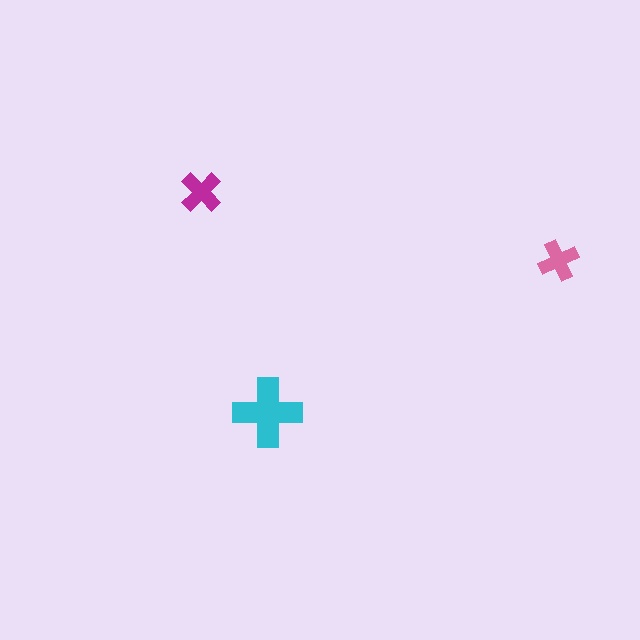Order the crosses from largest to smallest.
the cyan one, the magenta one, the pink one.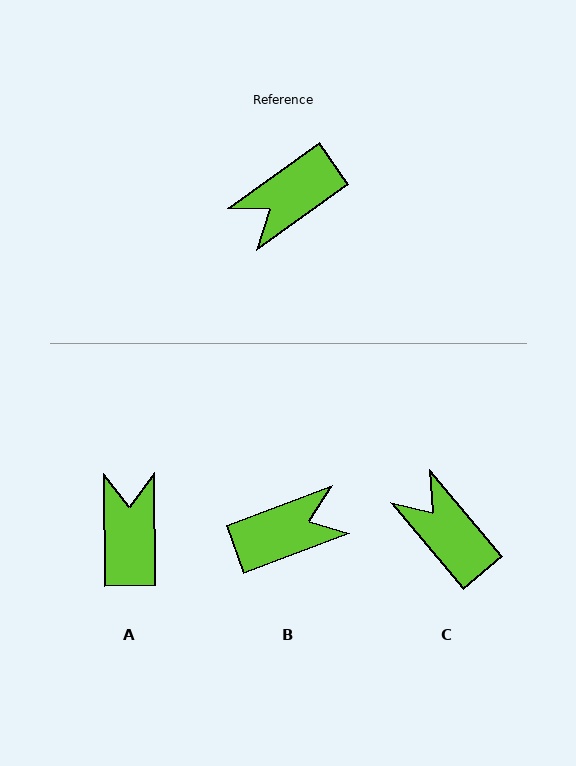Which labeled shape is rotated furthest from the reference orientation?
B, about 165 degrees away.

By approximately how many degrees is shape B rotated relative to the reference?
Approximately 165 degrees counter-clockwise.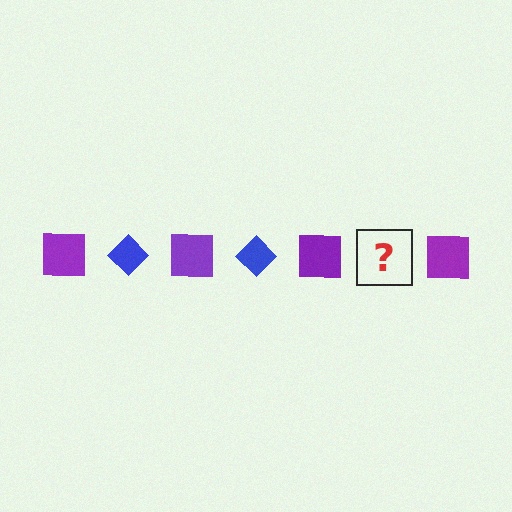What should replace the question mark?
The question mark should be replaced with a blue diamond.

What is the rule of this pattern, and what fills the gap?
The rule is that the pattern alternates between purple square and blue diamond. The gap should be filled with a blue diamond.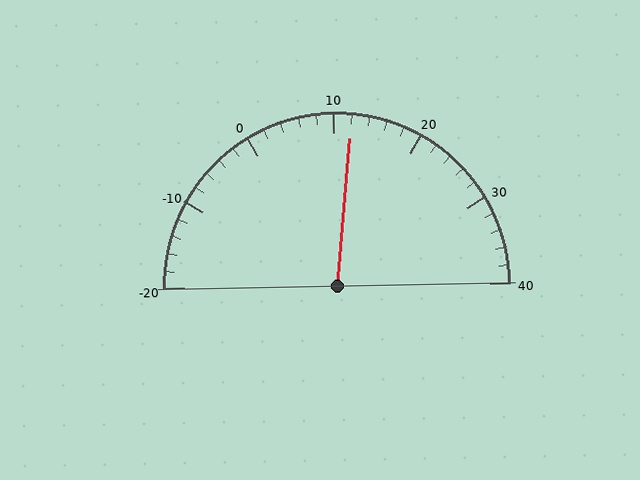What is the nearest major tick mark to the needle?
The nearest major tick mark is 10.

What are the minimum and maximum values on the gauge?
The gauge ranges from -20 to 40.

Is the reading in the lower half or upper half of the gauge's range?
The reading is in the upper half of the range (-20 to 40).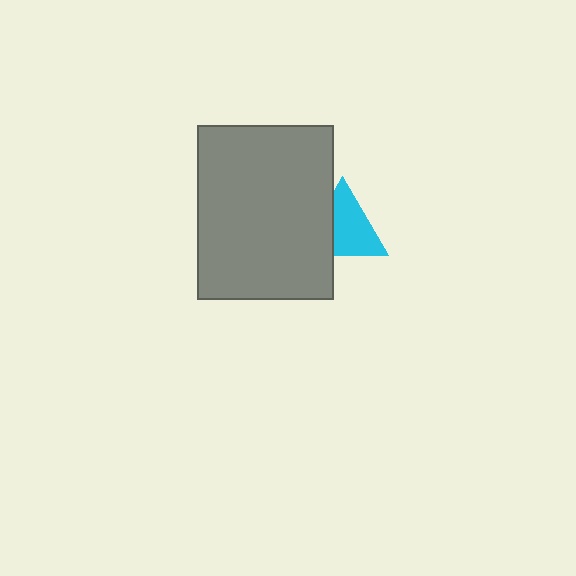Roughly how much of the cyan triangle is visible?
Most of it is visible (roughly 68%).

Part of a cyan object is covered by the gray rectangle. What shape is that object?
It is a triangle.